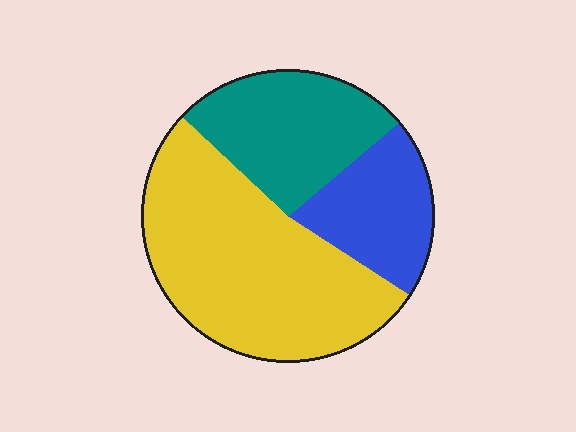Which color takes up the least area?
Blue, at roughly 20%.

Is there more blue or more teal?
Teal.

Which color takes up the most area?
Yellow, at roughly 55%.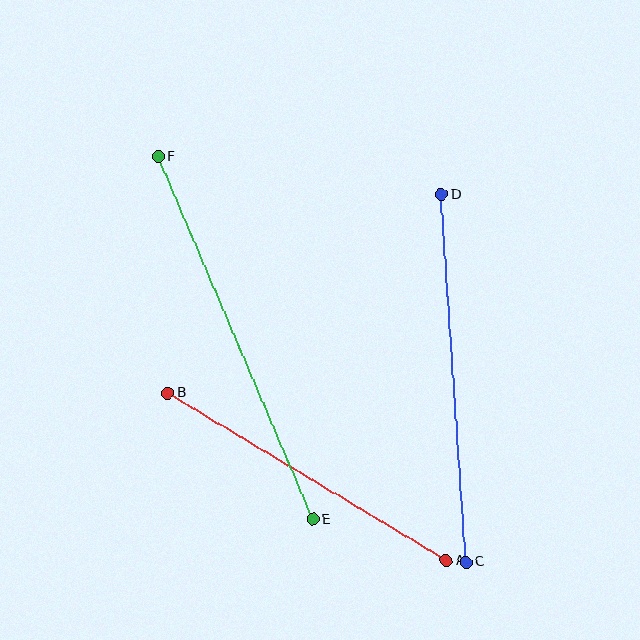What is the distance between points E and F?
The distance is approximately 394 pixels.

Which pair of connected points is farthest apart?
Points E and F are farthest apart.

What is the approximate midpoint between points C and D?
The midpoint is at approximately (454, 378) pixels.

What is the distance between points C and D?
The distance is approximately 369 pixels.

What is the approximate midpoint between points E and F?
The midpoint is at approximately (235, 338) pixels.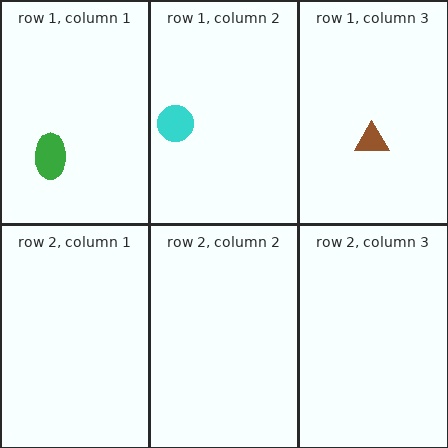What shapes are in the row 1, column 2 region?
The cyan circle.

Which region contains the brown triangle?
The row 1, column 3 region.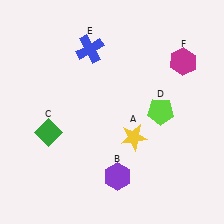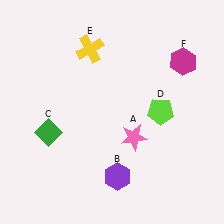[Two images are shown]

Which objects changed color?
A changed from yellow to pink. E changed from blue to yellow.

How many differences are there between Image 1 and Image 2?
There are 2 differences between the two images.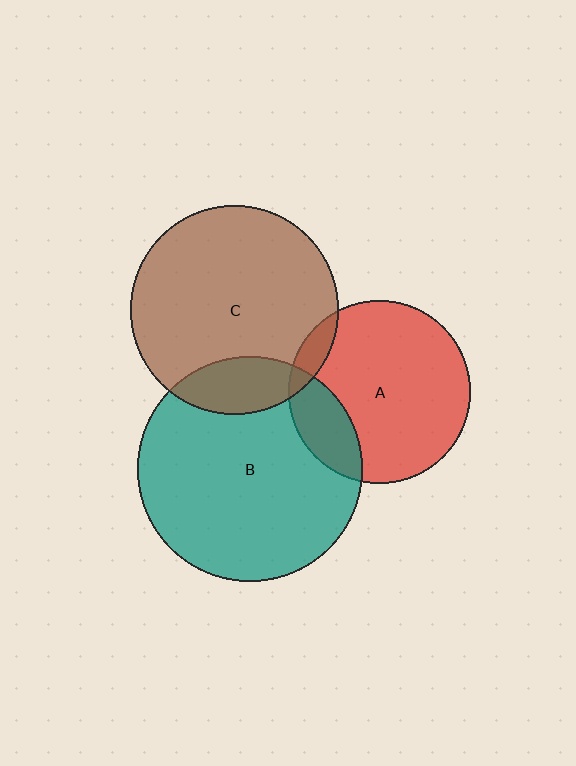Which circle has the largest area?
Circle B (teal).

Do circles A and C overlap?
Yes.